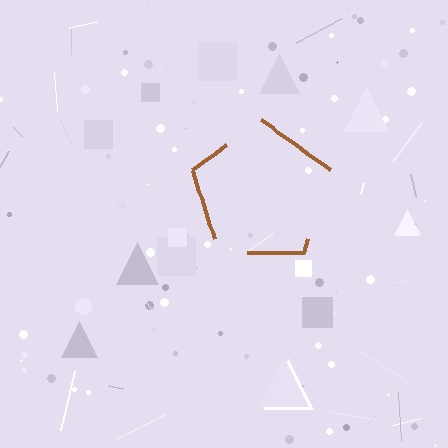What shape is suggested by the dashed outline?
The dashed outline suggests a pentagon.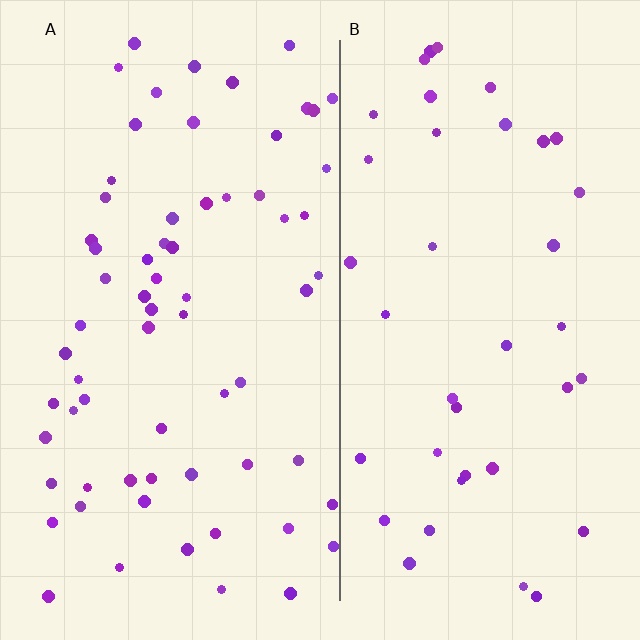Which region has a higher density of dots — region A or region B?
A (the left).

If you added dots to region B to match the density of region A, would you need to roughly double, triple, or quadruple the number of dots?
Approximately double.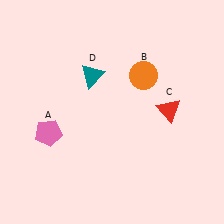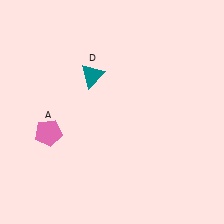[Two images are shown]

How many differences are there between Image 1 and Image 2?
There are 2 differences between the two images.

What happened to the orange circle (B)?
The orange circle (B) was removed in Image 2. It was in the top-right area of Image 1.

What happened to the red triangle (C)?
The red triangle (C) was removed in Image 2. It was in the top-right area of Image 1.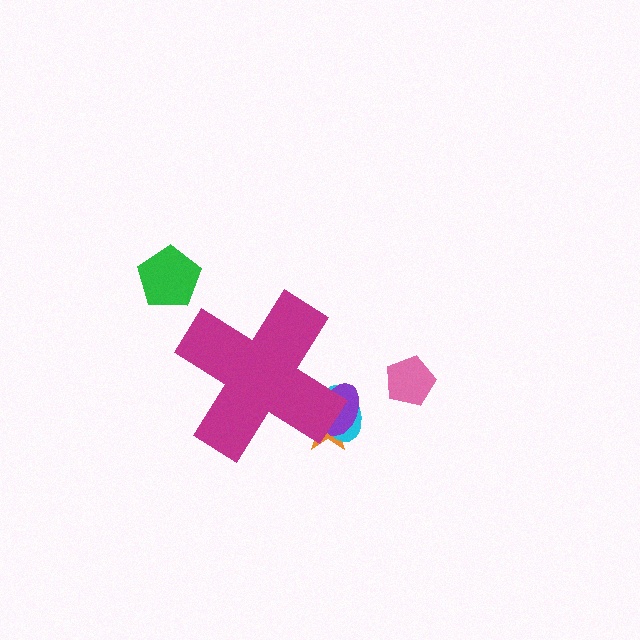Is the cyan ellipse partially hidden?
Yes, the cyan ellipse is partially hidden behind the magenta cross.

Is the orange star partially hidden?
Yes, the orange star is partially hidden behind the magenta cross.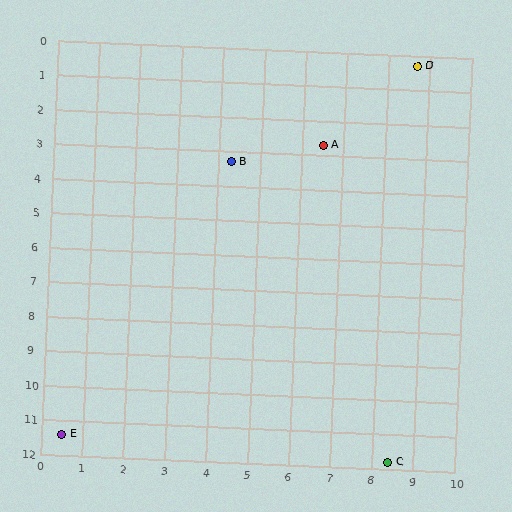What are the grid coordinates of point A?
Point A is at approximately (6.5, 2.7).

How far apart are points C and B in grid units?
Points C and B are about 9.4 grid units apart.